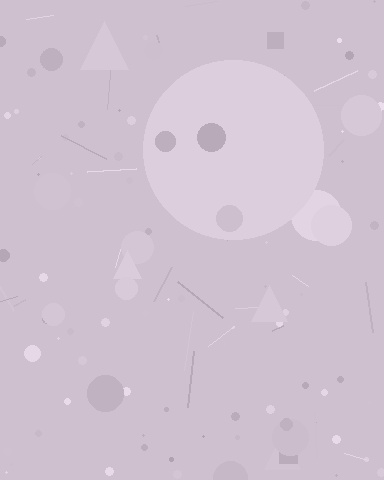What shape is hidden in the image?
A circle is hidden in the image.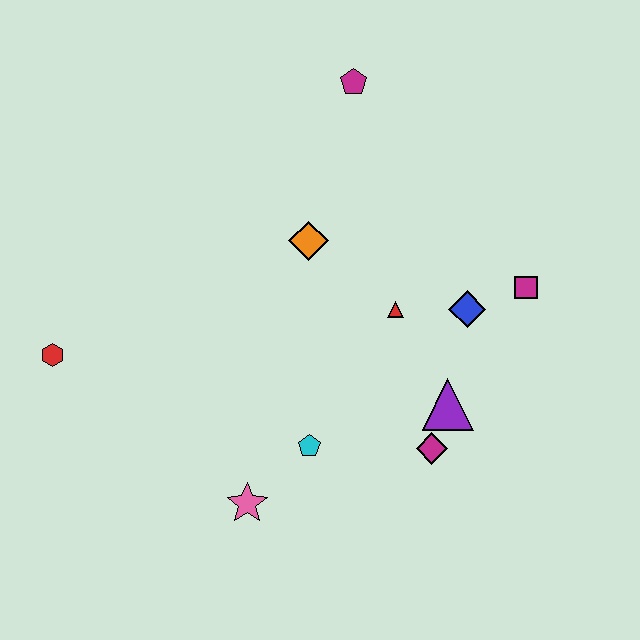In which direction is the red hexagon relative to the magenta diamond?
The red hexagon is to the left of the magenta diamond.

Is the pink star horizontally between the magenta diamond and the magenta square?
No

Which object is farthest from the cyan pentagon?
The magenta pentagon is farthest from the cyan pentagon.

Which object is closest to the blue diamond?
The magenta square is closest to the blue diamond.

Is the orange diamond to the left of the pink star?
No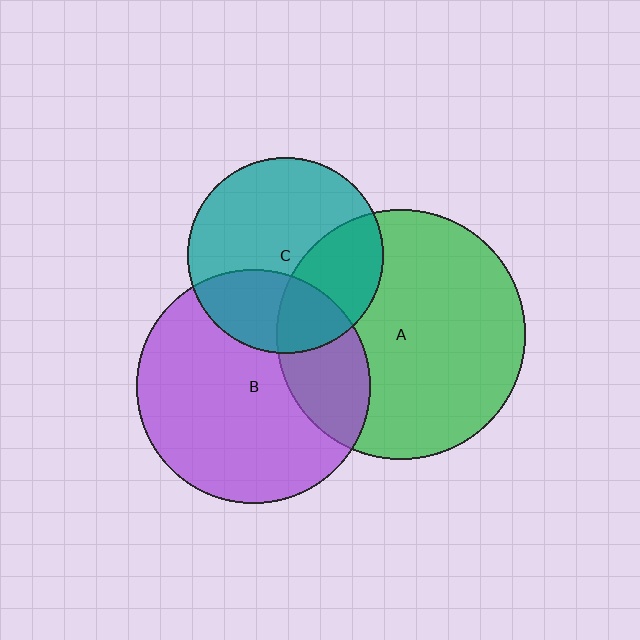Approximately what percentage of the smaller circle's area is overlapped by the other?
Approximately 25%.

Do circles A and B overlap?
Yes.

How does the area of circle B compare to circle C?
Approximately 1.4 times.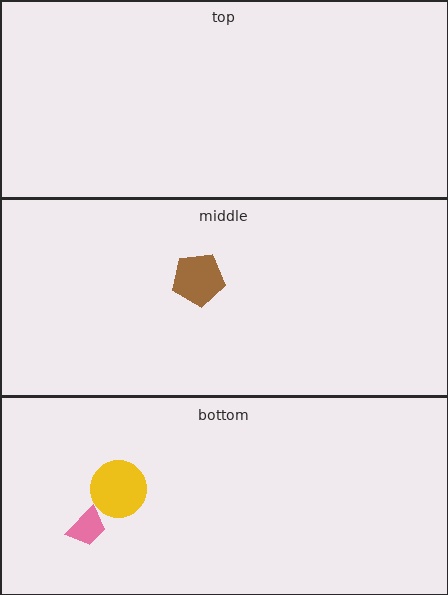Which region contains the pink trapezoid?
The bottom region.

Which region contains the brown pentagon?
The middle region.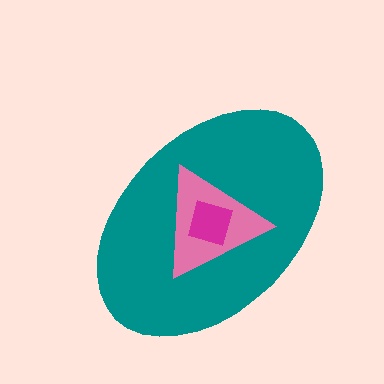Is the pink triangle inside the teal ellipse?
Yes.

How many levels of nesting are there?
3.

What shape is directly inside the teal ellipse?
The pink triangle.